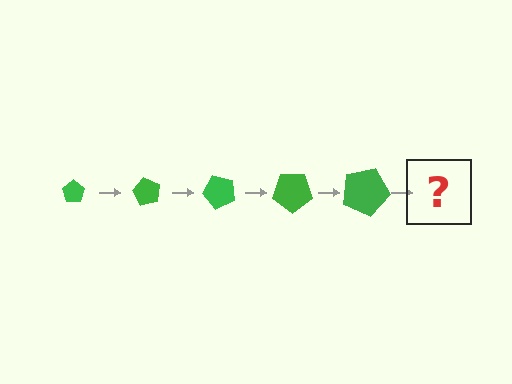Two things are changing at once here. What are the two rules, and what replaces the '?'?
The two rules are that the pentagon grows larger each step and it rotates 60 degrees each step. The '?' should be a pentagon, larger than the previous one and rotated 300 degrees from the start.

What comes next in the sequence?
The next element should be a pentagon, larger than the previous one and rotated 300 degrees from the start.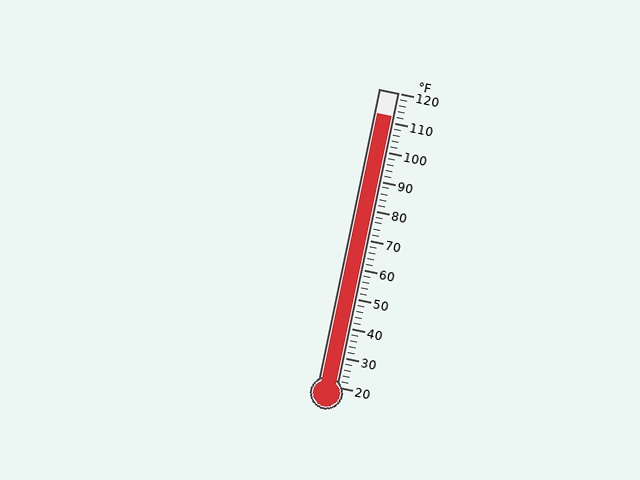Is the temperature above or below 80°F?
The temperature is above 80°F.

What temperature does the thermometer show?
The thermometer shows approximately 112°F.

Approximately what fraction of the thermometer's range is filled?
The thermometer is filled to approximately 90% of its range.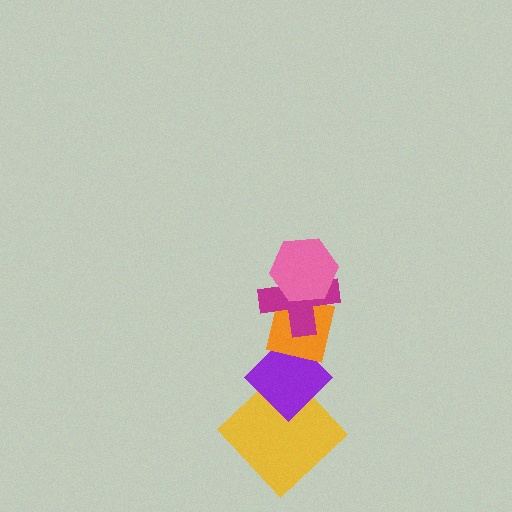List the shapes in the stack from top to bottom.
From top to bottom: the pink hexagon, the magenta cross, the orange square, the purple diamond, the yellow diamond.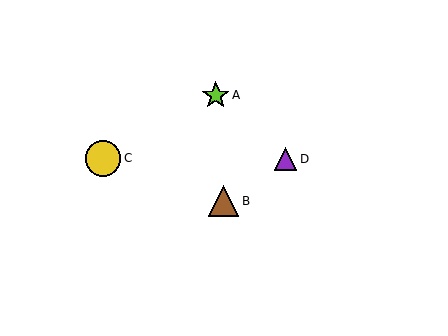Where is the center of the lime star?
The center of the lime star is at (216, 95).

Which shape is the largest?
The yellow circle (labeled C) is the largest.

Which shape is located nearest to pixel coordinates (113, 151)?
The yellow circle (labeled C) at (103, 158) is nearest to that location.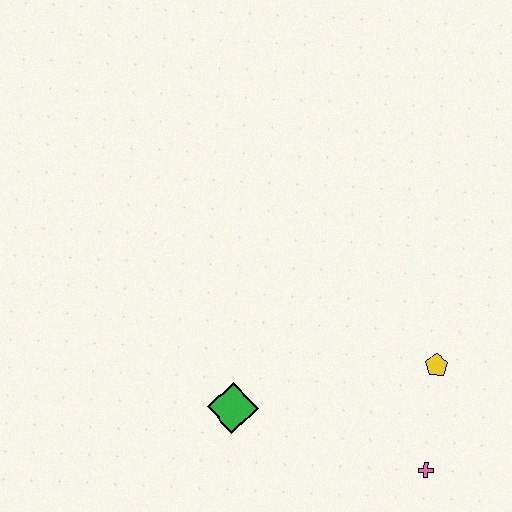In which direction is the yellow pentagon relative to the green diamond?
The yellow pentagon is to the right of the green diamond.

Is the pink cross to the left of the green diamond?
No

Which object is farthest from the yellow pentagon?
The green diamond is farthest from the yellow pentagon.